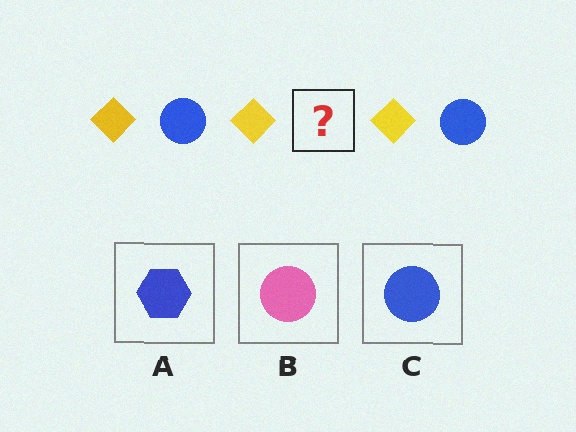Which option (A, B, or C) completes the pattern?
C.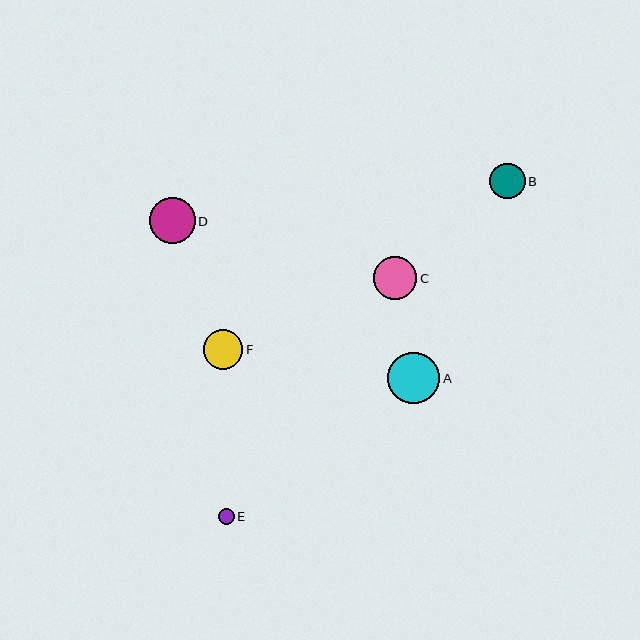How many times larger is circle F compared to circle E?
Circle F is approximately 2.6 times the size of circle E.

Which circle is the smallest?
Circle E is the smallest with a size of approximately 15 pixels.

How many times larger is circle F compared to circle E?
Circle F is approximately 2.6 times the size of circle E.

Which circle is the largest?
Circle A is the largest with a size of approximately 52 pixels.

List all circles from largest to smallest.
From largest to smallest: A, D, C, F, B, E.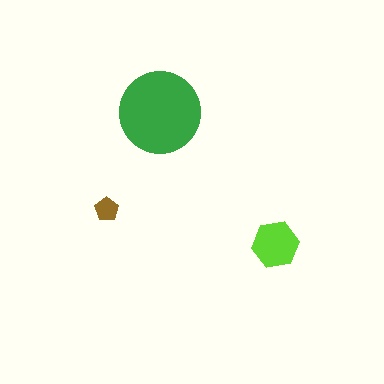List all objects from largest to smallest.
The green circle, the lime hexagon, the brown pentagon.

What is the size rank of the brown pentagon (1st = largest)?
3rd.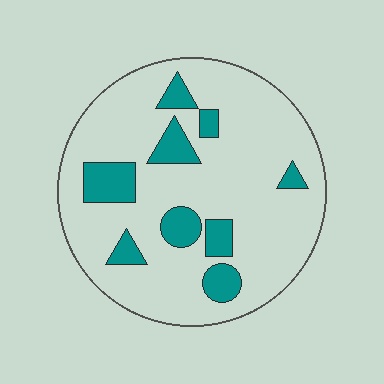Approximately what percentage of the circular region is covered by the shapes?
Approximately 15%.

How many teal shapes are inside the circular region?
9.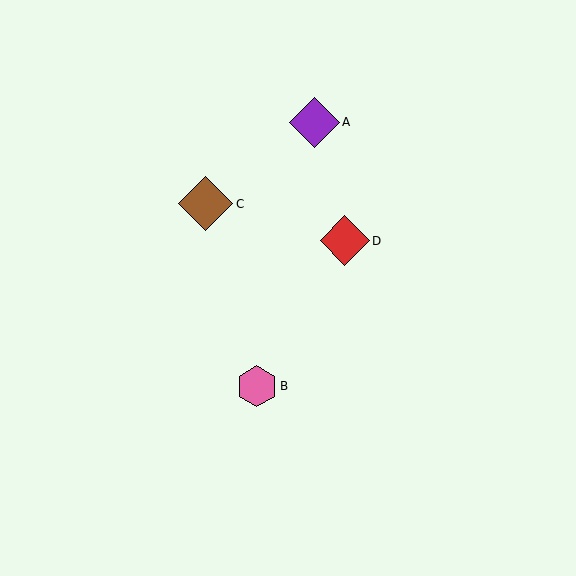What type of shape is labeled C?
Shape C is a brown diamond.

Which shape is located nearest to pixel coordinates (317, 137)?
The purple diamond (labeled A) at (314, 122) is nearest to that location.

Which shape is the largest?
The brown diamond (labeled C) is the largest.